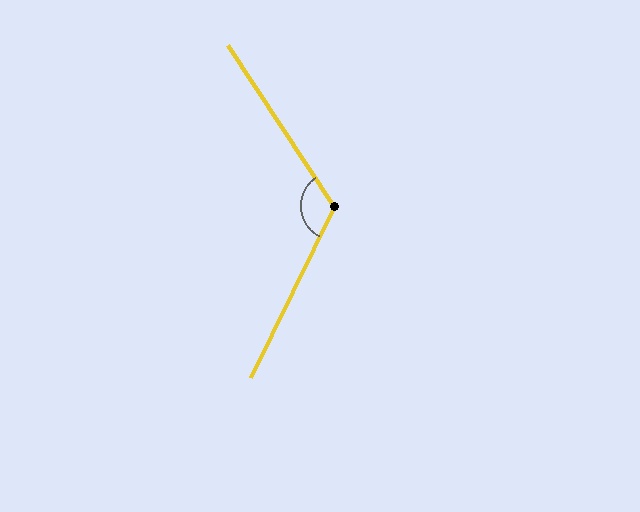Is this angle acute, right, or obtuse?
It is obtuse.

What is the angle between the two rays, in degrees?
Approximately 120 degrees.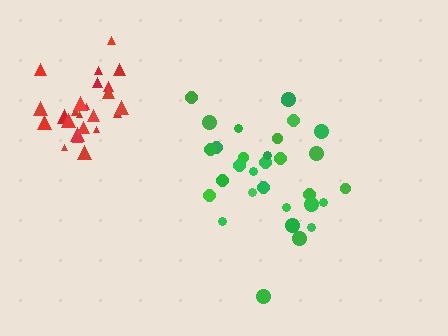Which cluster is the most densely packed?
Red.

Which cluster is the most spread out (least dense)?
Green.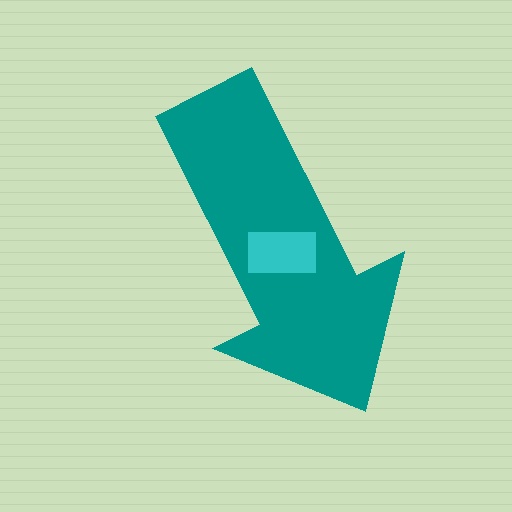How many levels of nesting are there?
2.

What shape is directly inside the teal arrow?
The cyan rectangle.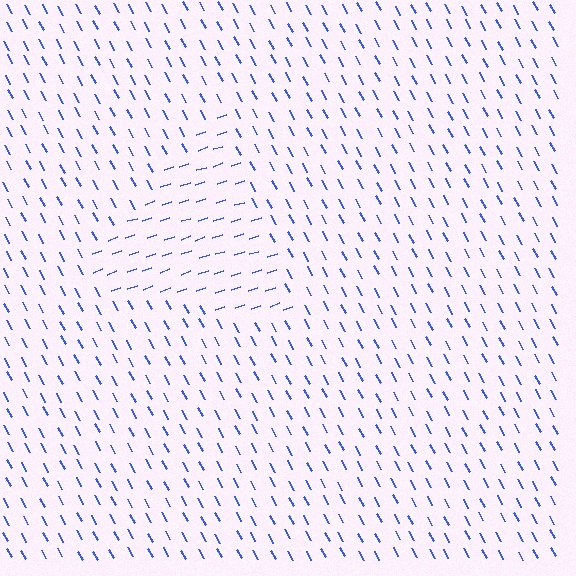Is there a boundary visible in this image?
Yes, there is a texture boundary formed by a change in line orientation.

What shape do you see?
I see a triangle.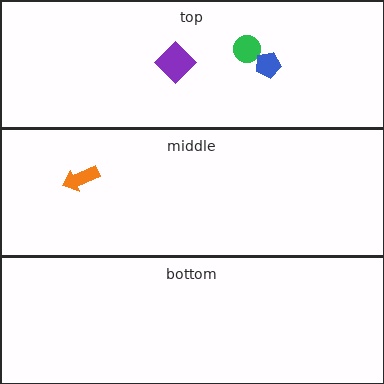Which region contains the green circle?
The top region.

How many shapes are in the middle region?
1.